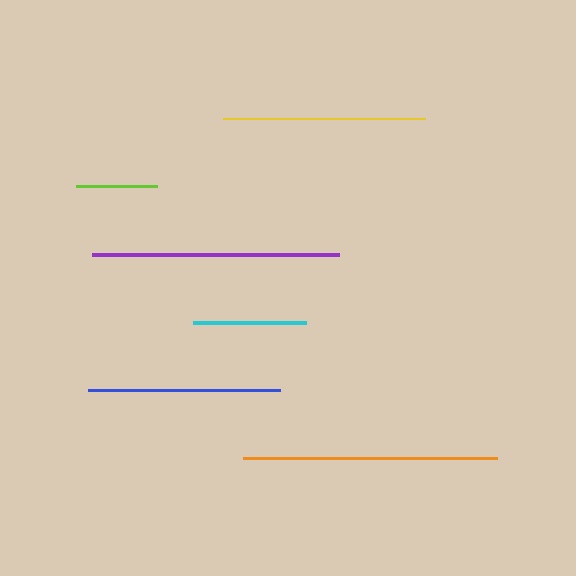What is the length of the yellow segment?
The yellow segment is approximately 202 pixels long.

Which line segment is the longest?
The orange line is the longest at approximately 254 pixels.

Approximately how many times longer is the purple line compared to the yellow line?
The purple line is approximately 1.2 times the length of the yellow line.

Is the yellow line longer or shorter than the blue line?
The yellow line is longer than the blue line.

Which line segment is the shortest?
The lime line is the shortest at approximately 81 pixels.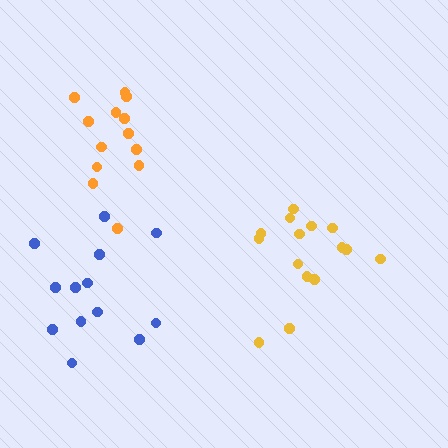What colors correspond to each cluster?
The clusters are colored: yellow, orange, blue.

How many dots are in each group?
Group 1: 16 dots, Group 2: 13 dots, Group 3: 13 dots (42 total).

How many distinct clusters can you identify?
There are 3 distinct clusters.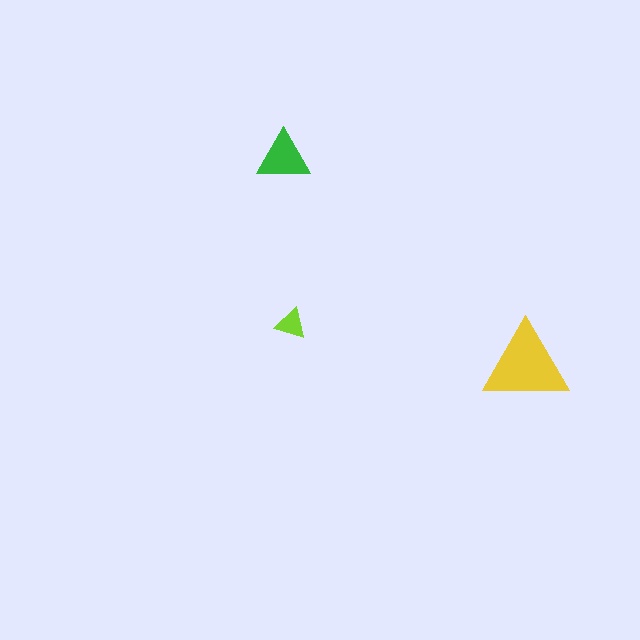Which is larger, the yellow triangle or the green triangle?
The yellow one.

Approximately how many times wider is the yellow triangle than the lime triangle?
About 3 times wider.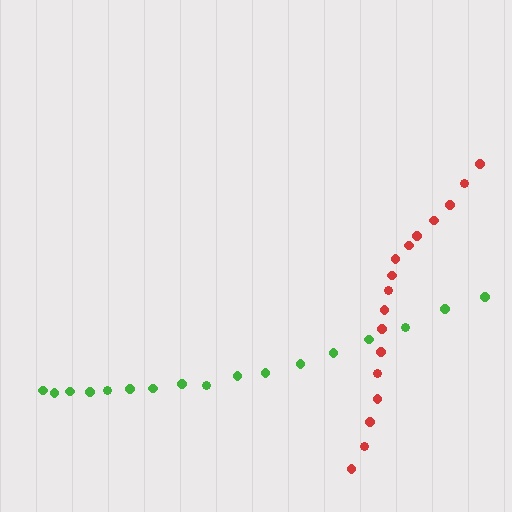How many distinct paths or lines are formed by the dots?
There are 2 distinct paths.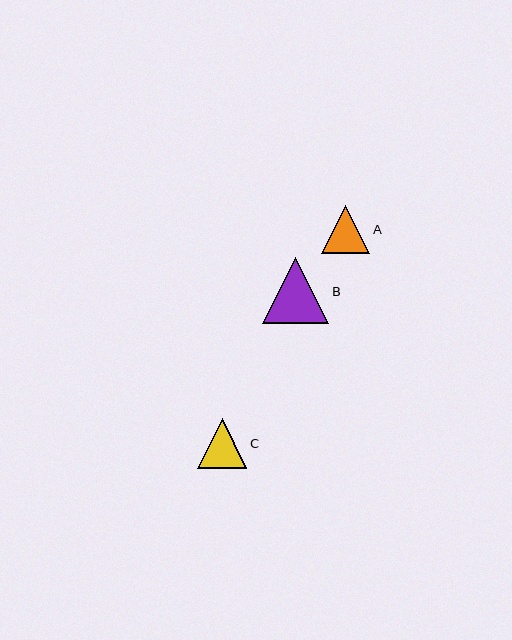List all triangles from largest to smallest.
From largest to smallest: B, C, A.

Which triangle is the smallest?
Triangle A is the smallest with a size of approximately 48 pixels.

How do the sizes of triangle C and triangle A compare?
Triangle C and triangle A are approximately the same size.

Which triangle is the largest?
Triangle B is the largest with a size of approximately 66 pixels.